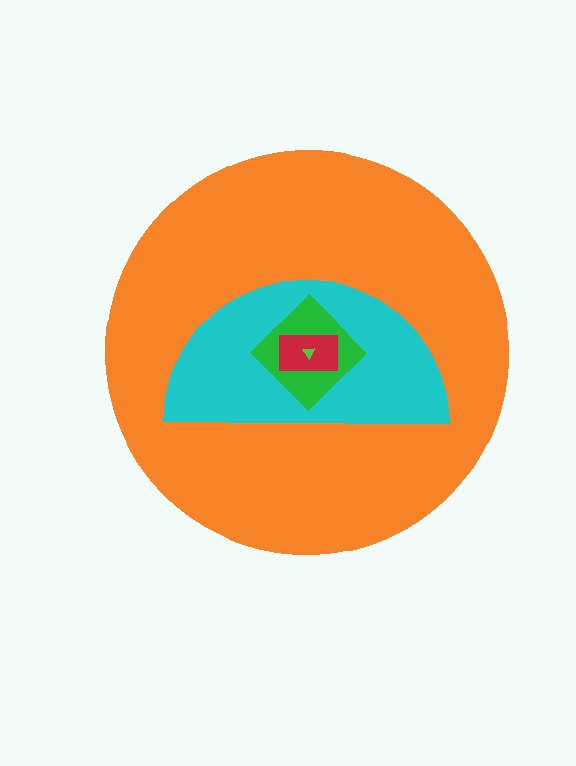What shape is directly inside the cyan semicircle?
The green diamond.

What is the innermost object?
The lime triangle.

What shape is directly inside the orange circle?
The cyan semicircle.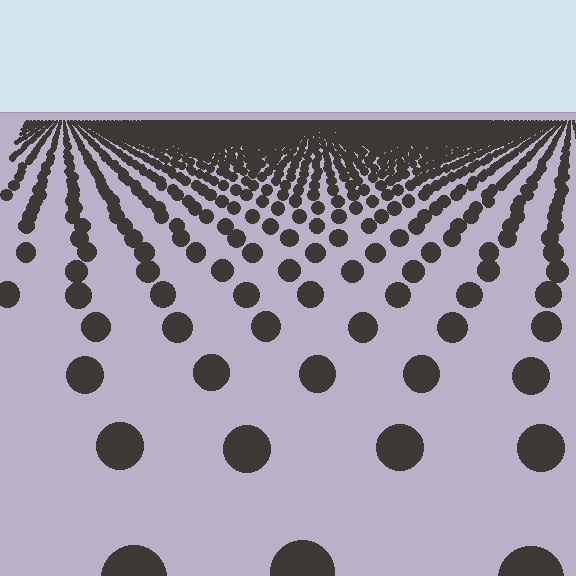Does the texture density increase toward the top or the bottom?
Density increases toward the top.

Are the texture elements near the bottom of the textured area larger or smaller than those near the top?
Larger. Near the bottom, elements are closer to the viewer and appear at a bigger on-screen size.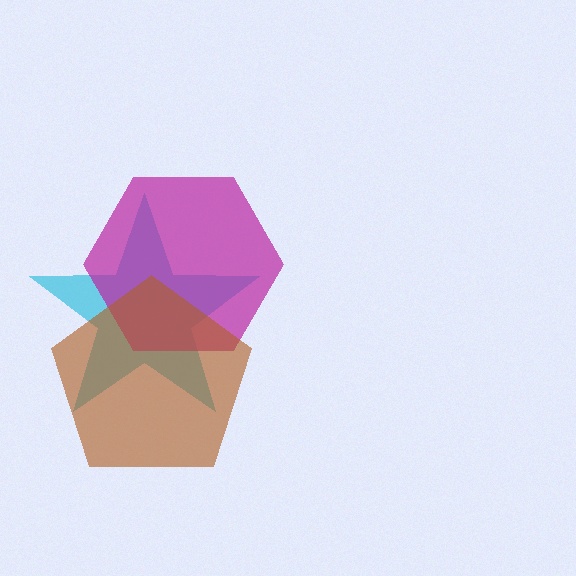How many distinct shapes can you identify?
There are 3 distinct shapes: a cyan star, a magenta hexagon, a brown pentagon.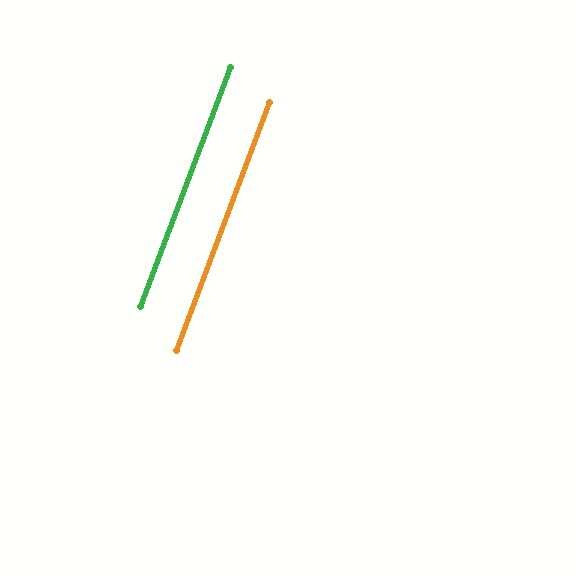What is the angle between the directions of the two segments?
Approximately 0 degrees.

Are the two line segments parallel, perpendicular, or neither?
Parallel — their directions differ by only 0.1°.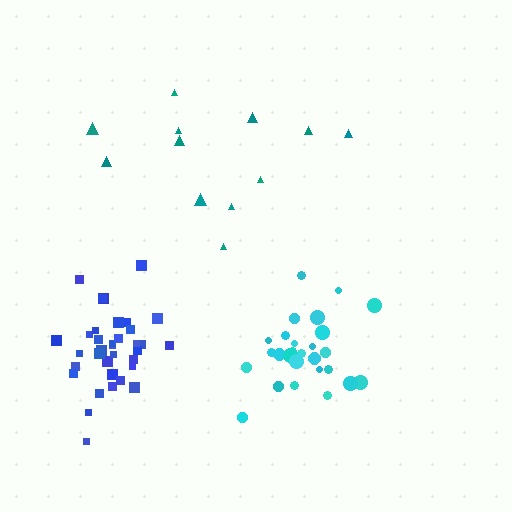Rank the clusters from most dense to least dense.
blue, cyan, teal.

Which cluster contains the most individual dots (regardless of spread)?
Blue (35).